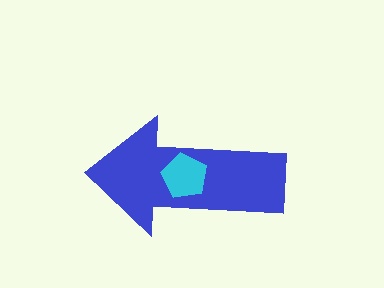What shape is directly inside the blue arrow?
The cyan pentagon.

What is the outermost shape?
The blue arrow.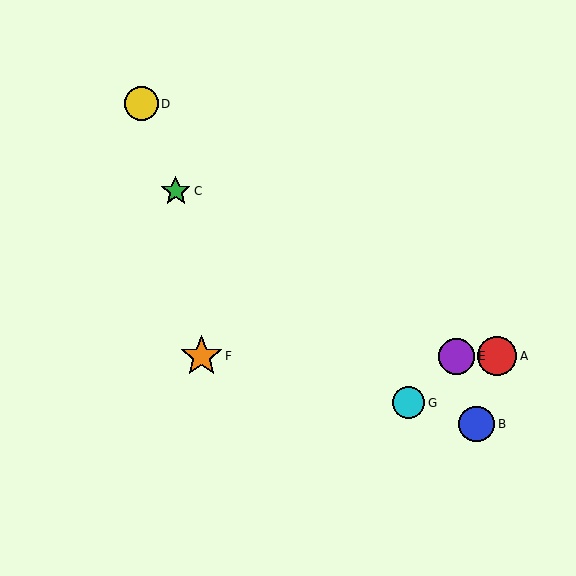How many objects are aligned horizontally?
3 objects (A, E, F) are aligned horizontally.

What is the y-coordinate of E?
Object E is at y≈356.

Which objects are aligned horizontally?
Objects A, E, F are aligned horizontally.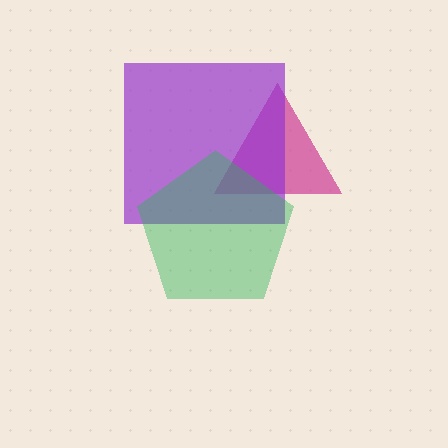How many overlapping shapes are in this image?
There are 3 overlapping shapes in the image.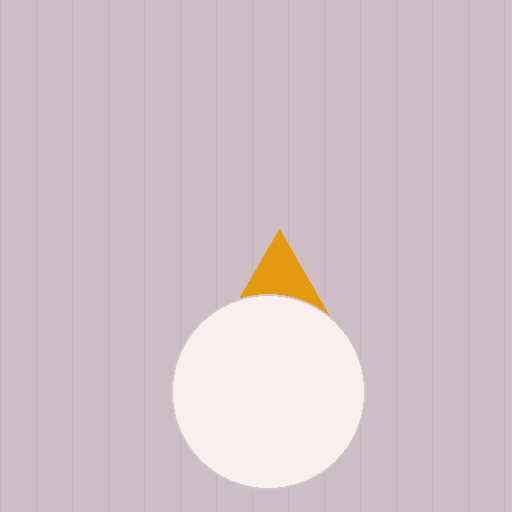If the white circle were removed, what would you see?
You would see the complete orange triangle.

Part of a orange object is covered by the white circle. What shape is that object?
It is a triangle.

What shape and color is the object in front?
The object in front is a white circle.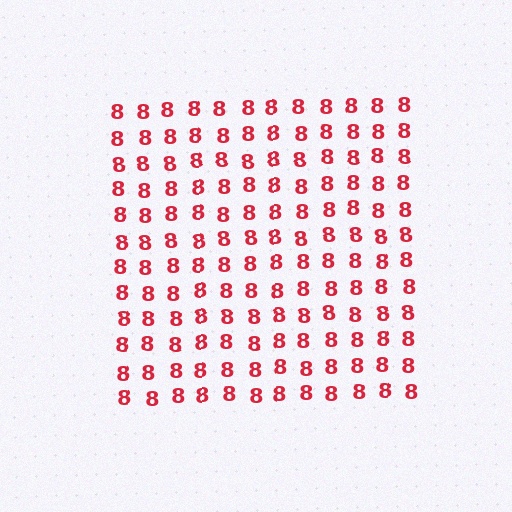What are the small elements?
The small elements are digit 8's.